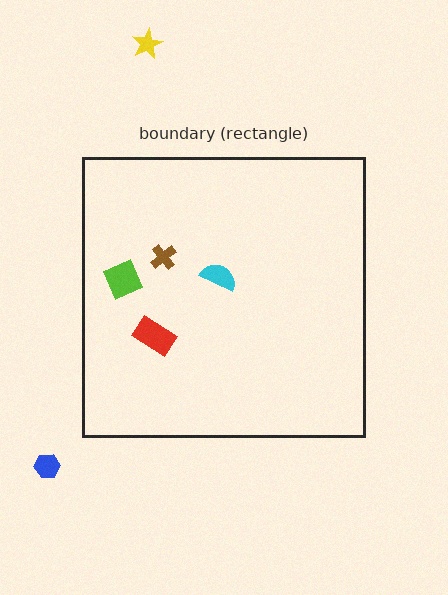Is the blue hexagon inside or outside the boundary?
Outside.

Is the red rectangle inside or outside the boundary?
Inside.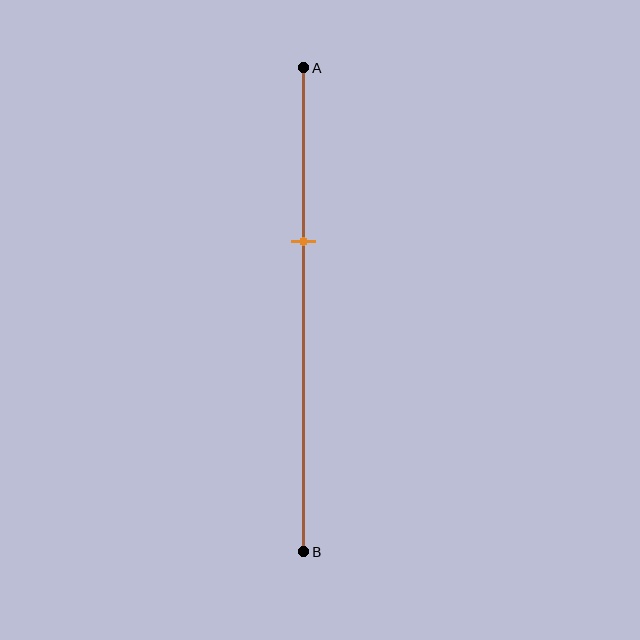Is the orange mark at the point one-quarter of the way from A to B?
No, the mark is at about 35% from A, not at the 25% one-quarter point.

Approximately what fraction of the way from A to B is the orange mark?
The orange mark is approximately 35% of the way from A to B.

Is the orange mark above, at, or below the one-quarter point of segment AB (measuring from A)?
The orange mark is below the one-quarter point of segment AB.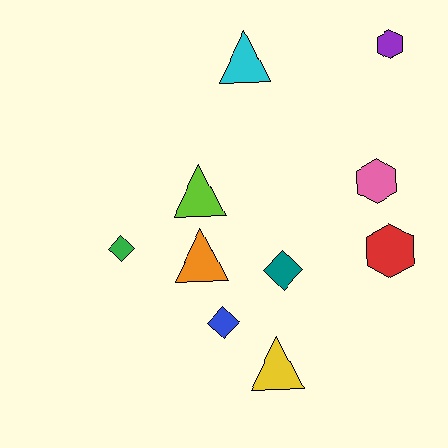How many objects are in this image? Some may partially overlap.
There are 10 objects.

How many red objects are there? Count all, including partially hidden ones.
There is 1 red object.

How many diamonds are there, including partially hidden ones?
There are 3 diamonds.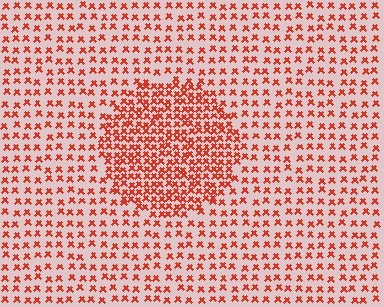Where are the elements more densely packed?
The elements are more densely packed inside the circle boundary.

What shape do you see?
I see a circle.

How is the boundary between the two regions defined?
The boundary is defined by a change in element density (approximately 2.1x ratio). All elements are the same color, size, and shape.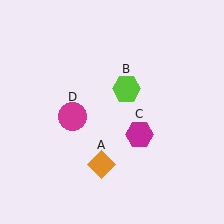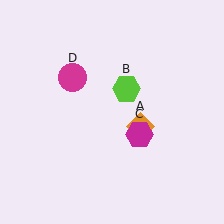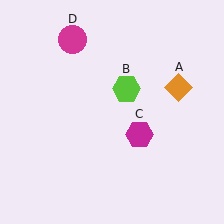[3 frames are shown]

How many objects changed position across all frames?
2 objects changed position: orange diamond (object A), magenta circle (object D).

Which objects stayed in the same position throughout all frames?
Lime hexagon (object B) and magenta hexagon (object C) remained stationary.